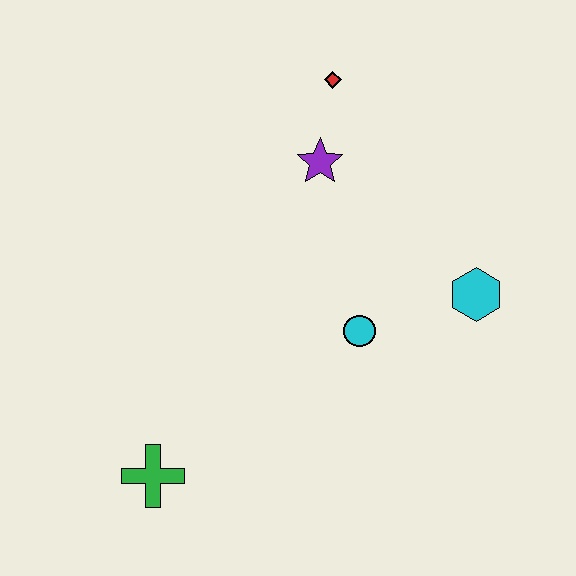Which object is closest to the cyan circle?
The cyan hexagon is closest to the cyan circle.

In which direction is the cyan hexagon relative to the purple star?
The cyan hexagon is to the right of the purple star.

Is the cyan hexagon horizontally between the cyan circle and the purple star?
No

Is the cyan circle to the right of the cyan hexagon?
No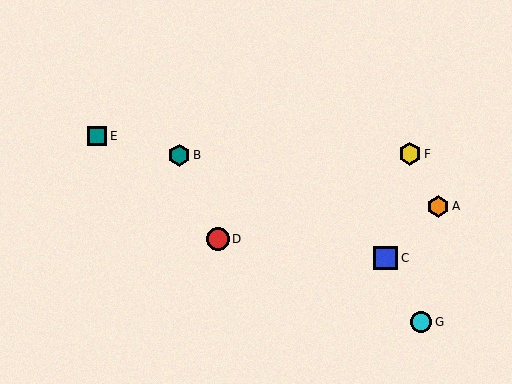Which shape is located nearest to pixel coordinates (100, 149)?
The teal square (labeled E) at (97, 136) is nearest to that location.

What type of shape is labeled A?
Shape A is an orange hexagon.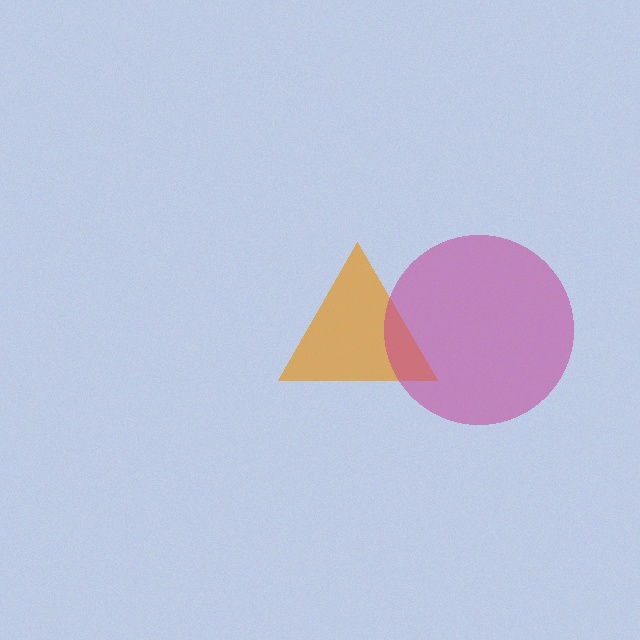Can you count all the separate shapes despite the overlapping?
Yes, there are 2 separate shapes.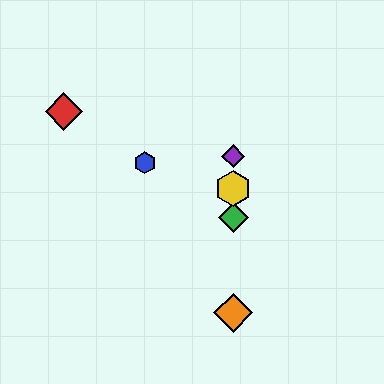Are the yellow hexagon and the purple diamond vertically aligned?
Yes, both are at x≈233.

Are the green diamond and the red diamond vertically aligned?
No, the green diamond is at x≈233 and the red diamond is at x≈64.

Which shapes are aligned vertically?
The green diamond, the yellow hexagon, the purple diamond, the orange diamond are aligned vertically.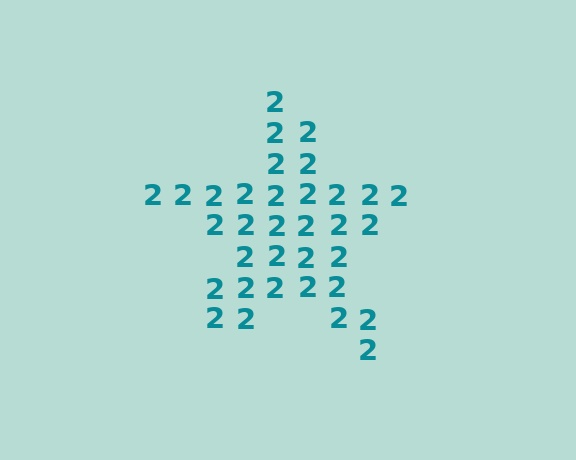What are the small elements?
The small elements are digit 2's.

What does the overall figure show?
The overall figure shows a star.